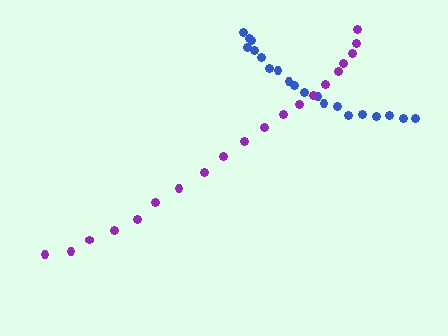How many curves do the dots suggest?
There are 2 distinct paths.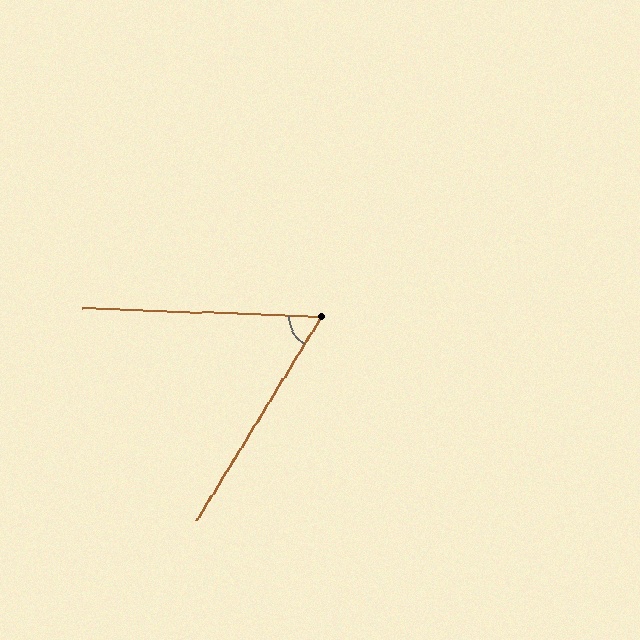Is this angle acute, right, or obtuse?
It is acute.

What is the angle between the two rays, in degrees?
Approximately 61 degrees.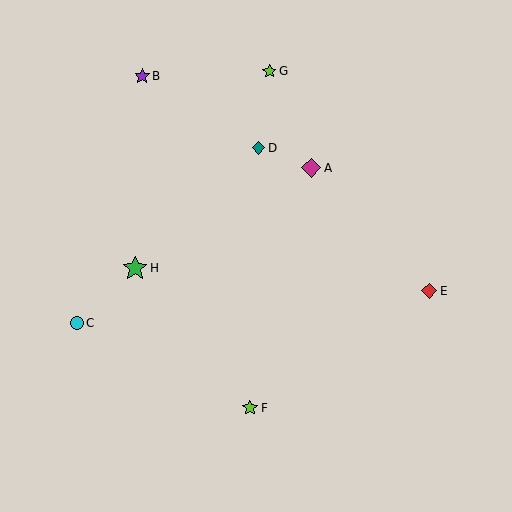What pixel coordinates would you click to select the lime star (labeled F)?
Click at (250, 408) to select the lime star F.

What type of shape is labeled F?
Shape F is a lime star.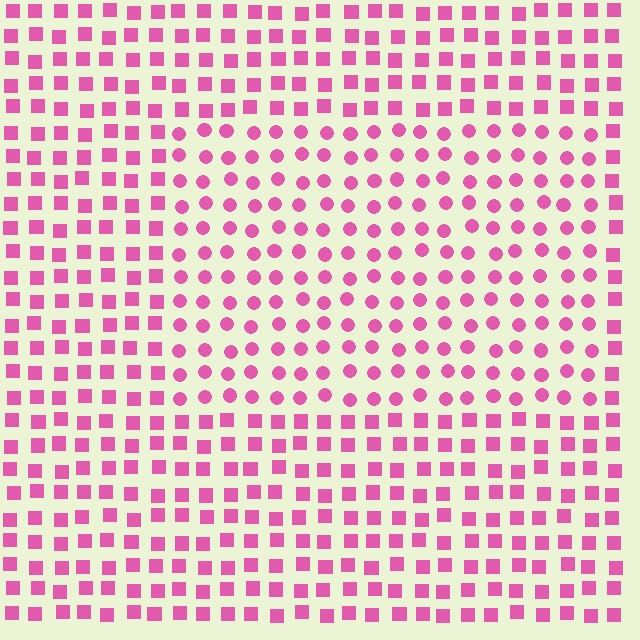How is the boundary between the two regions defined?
The boundary is defined by a change in element shape: circles inside vs. squares outside. All elements share the same color and spacing.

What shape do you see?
I see a rectangle.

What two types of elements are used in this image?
The image uses circles inside the rectangle region and squares outside it.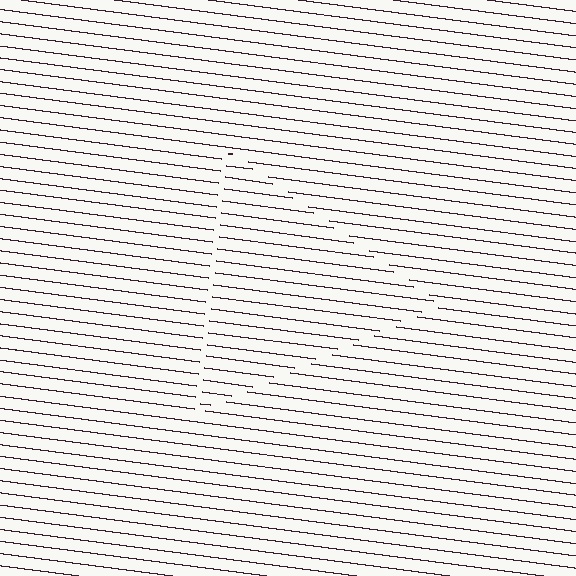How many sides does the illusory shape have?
3 sides — the line-ends trace a triangle.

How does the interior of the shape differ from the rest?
The interior of the shape contains the same grating, shifted by half a period — the contour is defined by the phase discontinuity where line-ends from the inner and outer gratings abut.